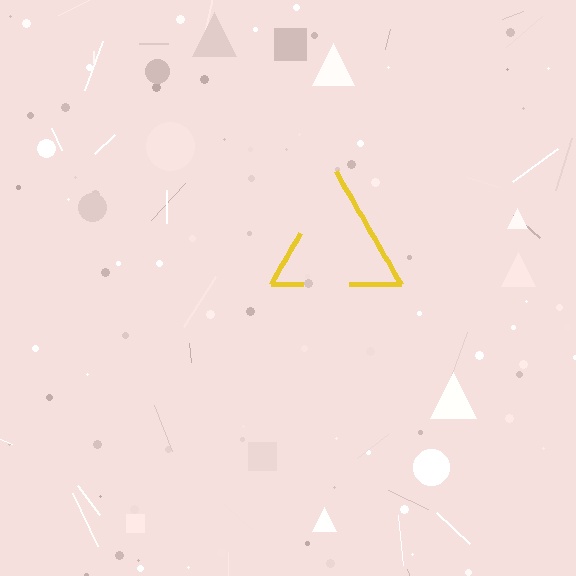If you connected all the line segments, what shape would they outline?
They would outline a triangle.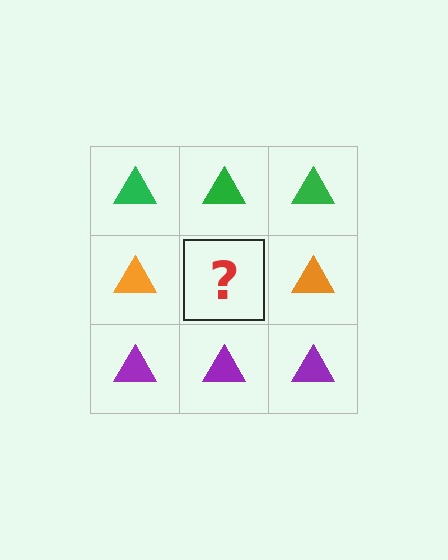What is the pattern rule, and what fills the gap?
The rule is that each row has a consistent color. The gap should be filled with an orange triangle.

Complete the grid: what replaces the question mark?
The question mark should be replaced with an orange triangle.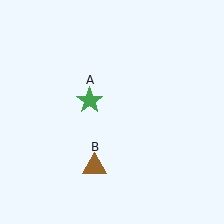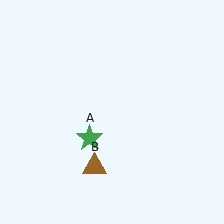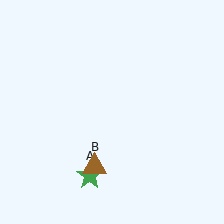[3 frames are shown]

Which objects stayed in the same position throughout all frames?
Brown triangle (object B) remained stationary.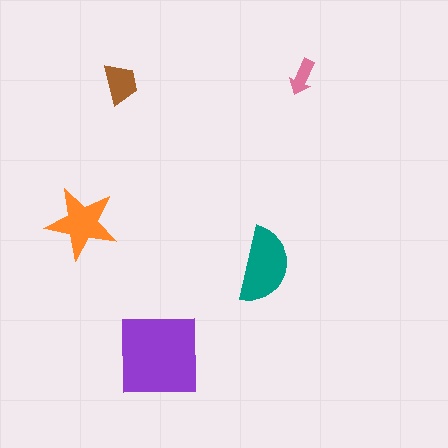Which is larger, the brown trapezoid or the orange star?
The orange star.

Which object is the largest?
The purple square.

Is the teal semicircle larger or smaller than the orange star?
Larger.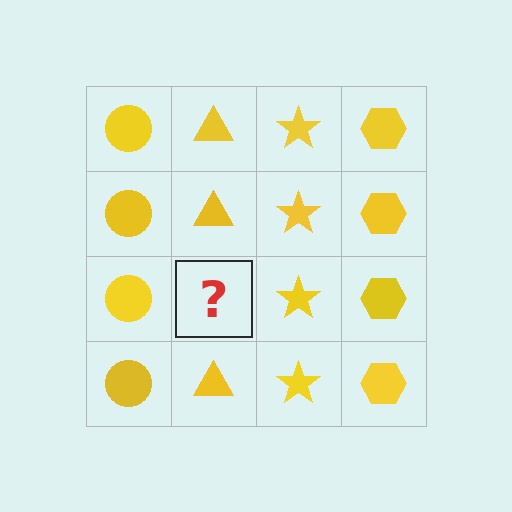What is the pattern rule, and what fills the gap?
The rule is that each column has a consistent shape. The gap should be filled with a yellow triangle.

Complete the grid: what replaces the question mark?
The question mark should be replaced with a yellow triangle.